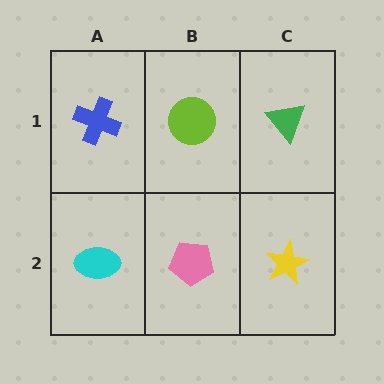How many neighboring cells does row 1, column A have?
2.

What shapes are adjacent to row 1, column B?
A pink pentagon (row 2, column B), a blue cross (row 1, column A), a green triangle (row 1, column C).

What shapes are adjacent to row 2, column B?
A lime circle (row 1, column B), a cyan ellipse (row 2, column A), a yellow star (row 2, column C).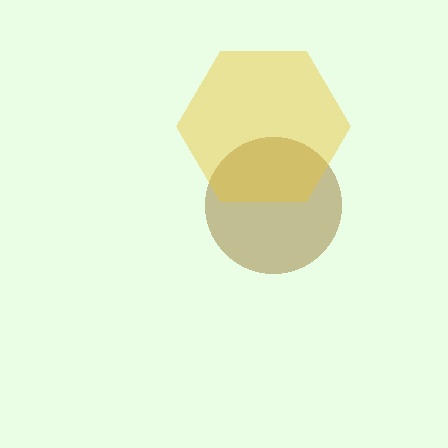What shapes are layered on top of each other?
The layered shapes are: a brown circle, a yellow hexagon.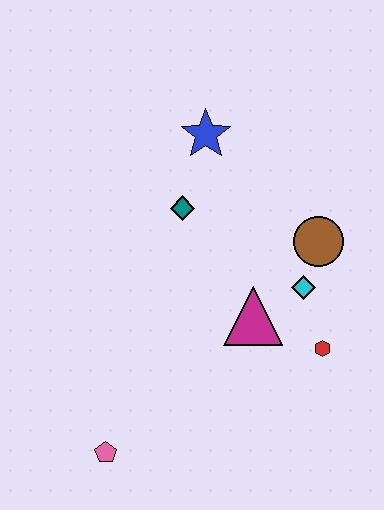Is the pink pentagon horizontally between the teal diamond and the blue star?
No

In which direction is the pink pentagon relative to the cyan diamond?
The pink pentagon is to the left of the cyan diamond.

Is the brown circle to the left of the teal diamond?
No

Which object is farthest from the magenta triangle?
The pink pentagon is farthest from the magenta triangle.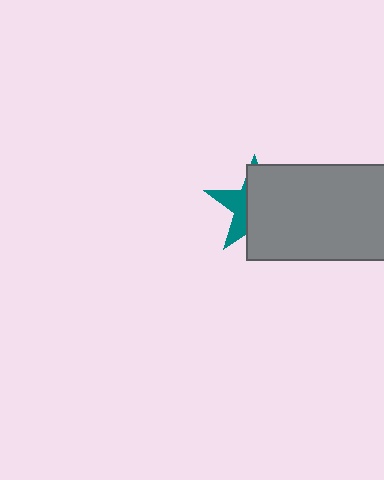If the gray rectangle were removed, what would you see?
You would see the complete teal star.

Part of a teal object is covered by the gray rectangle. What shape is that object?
It is a star.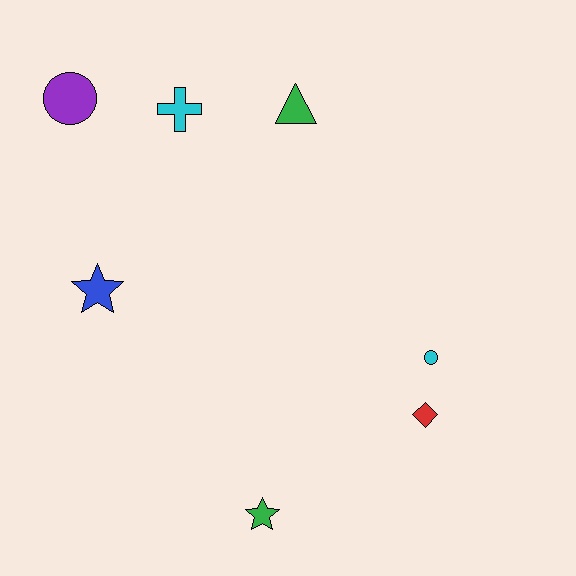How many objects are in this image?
There are 7 objects.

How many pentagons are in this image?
There are no pentagons.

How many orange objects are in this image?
There are no orange objects.